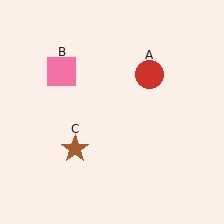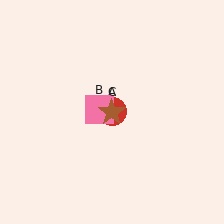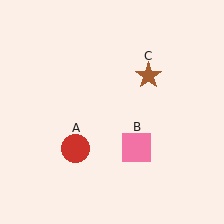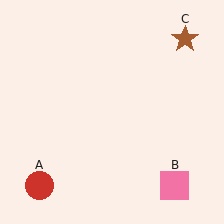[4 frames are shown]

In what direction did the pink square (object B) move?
The pink square (object B) moved down and to the right.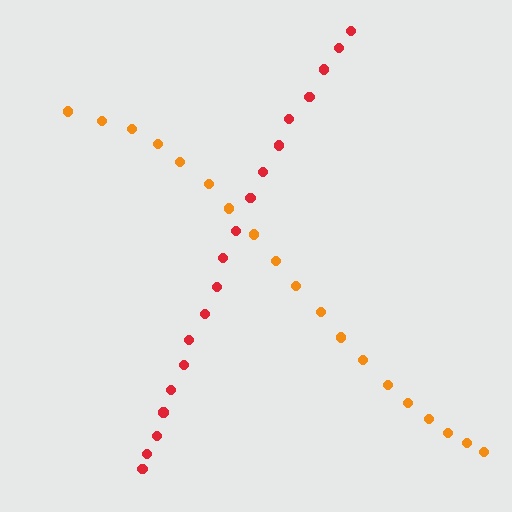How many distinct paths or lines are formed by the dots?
There are 2 distinct paths.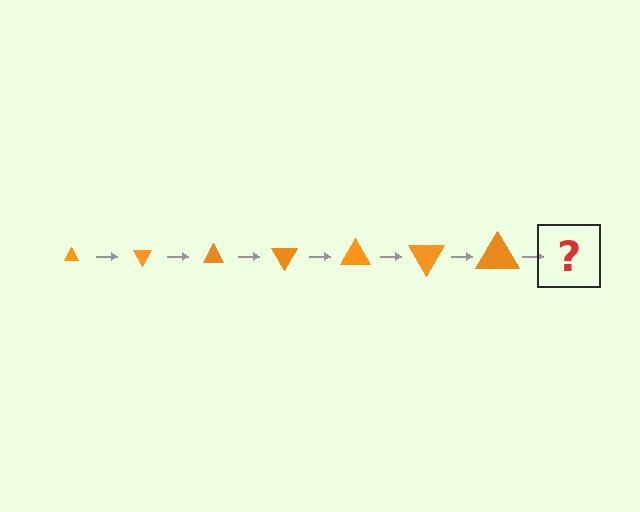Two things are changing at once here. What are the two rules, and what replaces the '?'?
The two rules are that the triangle grows larger each step and it rotates 60 degrees each step. The '?' should be a triangle, larger than the previous one and rotated 420 degrees from the start.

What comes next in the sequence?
The next element should be a triangle, larger than the previous one and rotated 420 degrees from the start.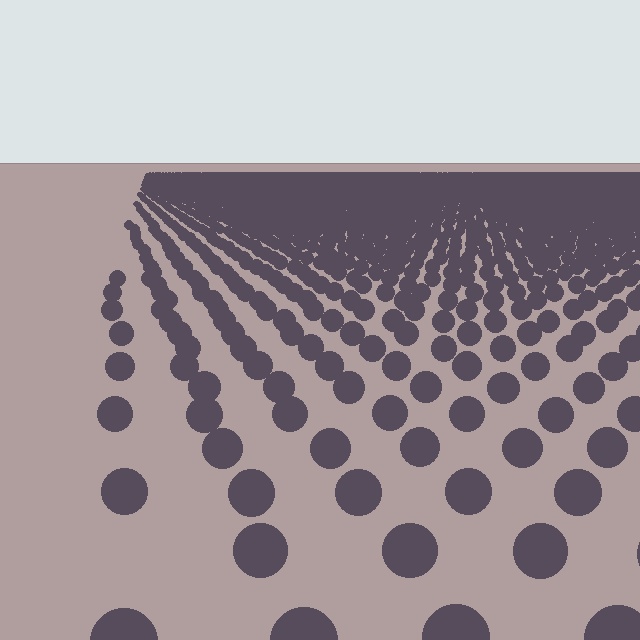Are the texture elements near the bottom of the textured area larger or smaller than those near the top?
Larger. Near the bottom, elements are closer to the viewer and appear at a bigger on-screen size.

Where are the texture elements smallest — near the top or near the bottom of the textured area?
Near the top.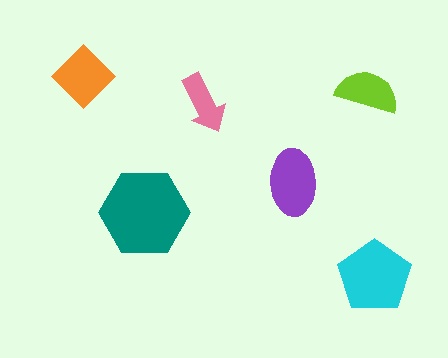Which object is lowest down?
The cyan pentagon is bottommost.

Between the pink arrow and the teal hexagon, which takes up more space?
The teal hexagon.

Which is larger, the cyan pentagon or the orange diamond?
The cyan pentagon.